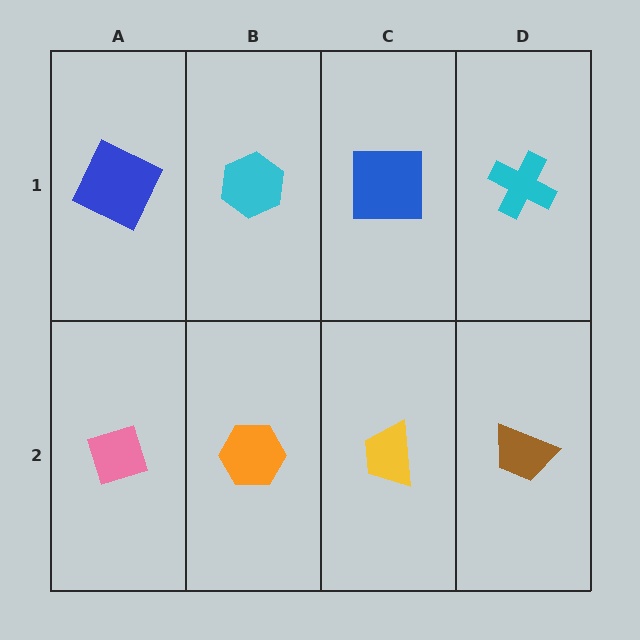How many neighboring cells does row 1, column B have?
3.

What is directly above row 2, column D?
A cyan cross.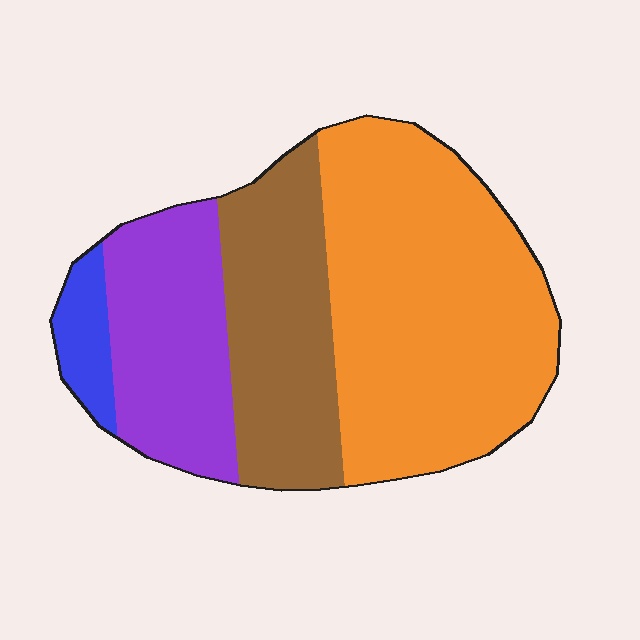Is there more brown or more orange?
Orange.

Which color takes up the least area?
Blue, at roughly 5%.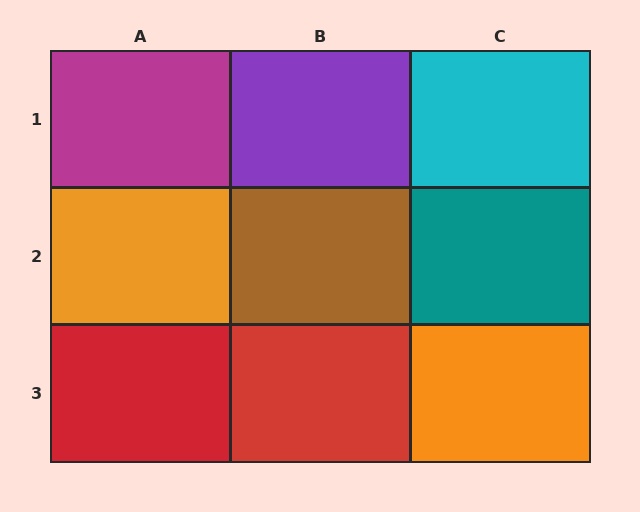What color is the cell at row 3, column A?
Red.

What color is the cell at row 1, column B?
Purple.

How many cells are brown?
1 cell is brown.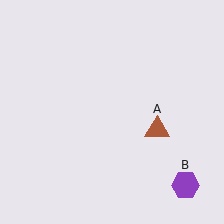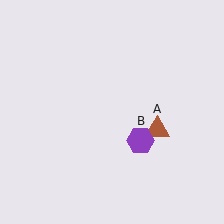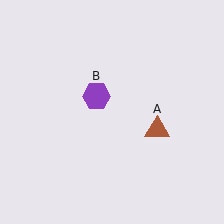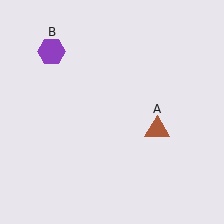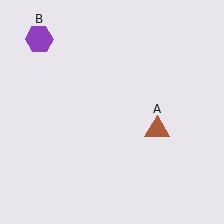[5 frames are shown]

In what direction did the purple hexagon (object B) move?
The purple hexagon (object B) moved up and to the left.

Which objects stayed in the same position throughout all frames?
Brown triangle (object A) remained stationary.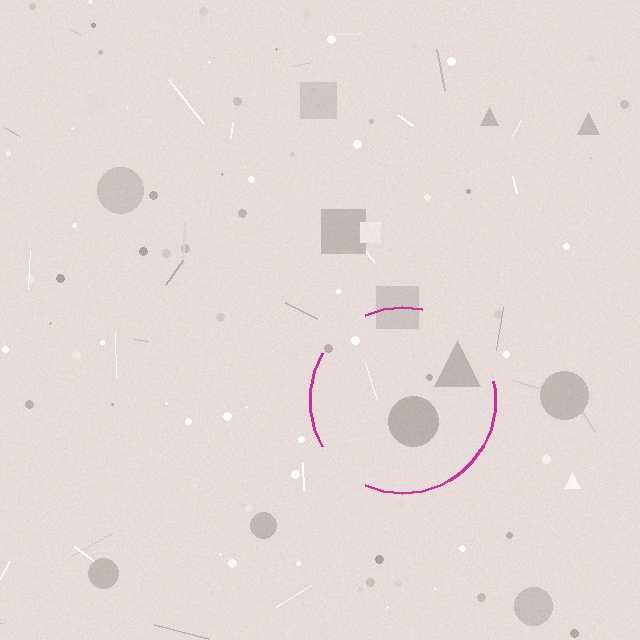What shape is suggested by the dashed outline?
The dashed outline suggests a circle.